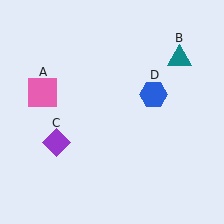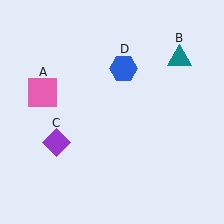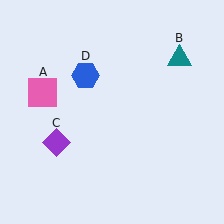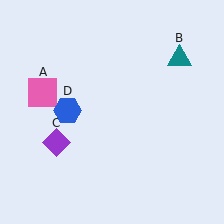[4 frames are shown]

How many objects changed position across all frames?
1 object changed position: blue hexagon (object D).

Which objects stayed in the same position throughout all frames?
Pink square (object A) and teal triangle (object B) and purple diamond (object C) remained stationary.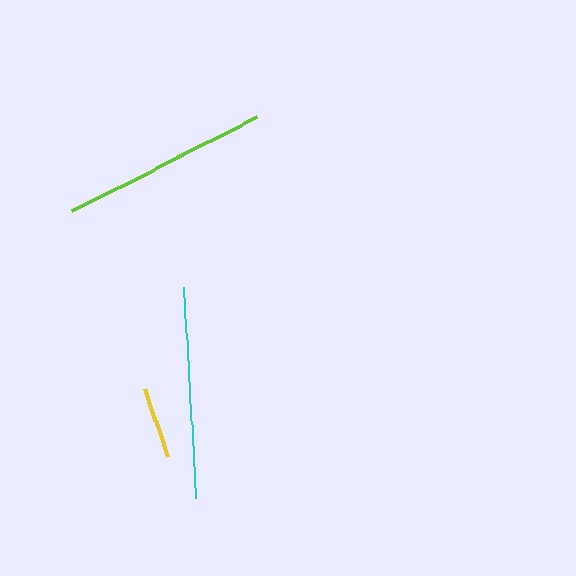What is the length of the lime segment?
The lime segment is approximately 207 pixels long.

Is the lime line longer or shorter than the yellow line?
The lime line is longer than the yellow line.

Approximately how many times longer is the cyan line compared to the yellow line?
The cyan line is approximately 2.9 times the length of the yellow line.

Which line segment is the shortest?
The yellow line is the shortest at approximately 73 pixels.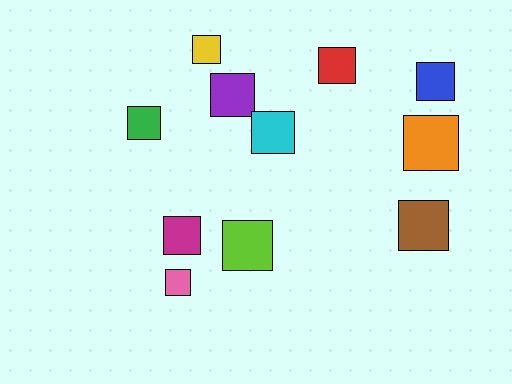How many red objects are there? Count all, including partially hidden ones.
There is 1 red object.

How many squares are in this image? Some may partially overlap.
There are 11 squares.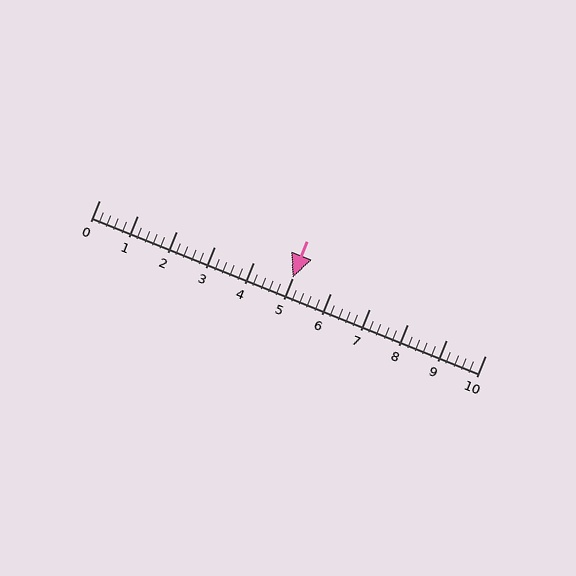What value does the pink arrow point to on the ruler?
The pink arrow points to approximately 5.0.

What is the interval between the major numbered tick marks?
The major tick marks are spaced 1 units apart.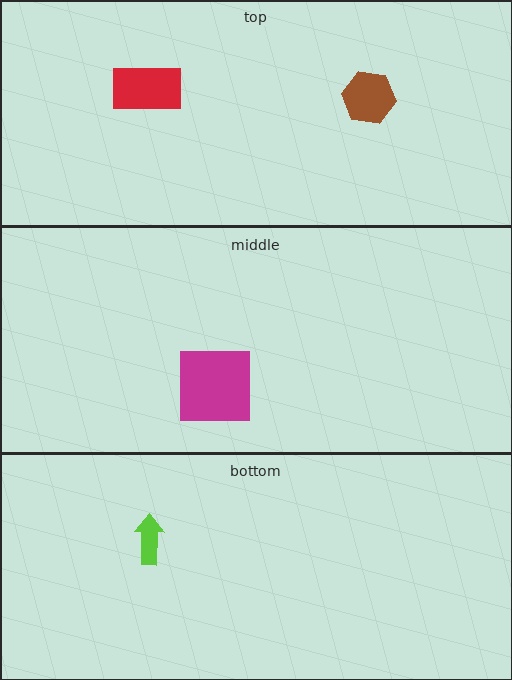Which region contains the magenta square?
The middle region.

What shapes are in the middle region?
The magenta square.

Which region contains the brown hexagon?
The top region.